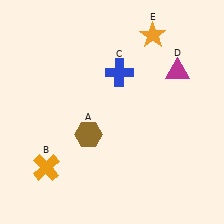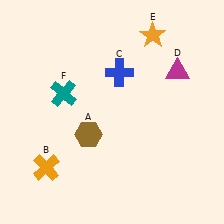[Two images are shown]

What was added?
A teal cross (F) was added in Image 2.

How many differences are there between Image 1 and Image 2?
There is 1 difference between the two images.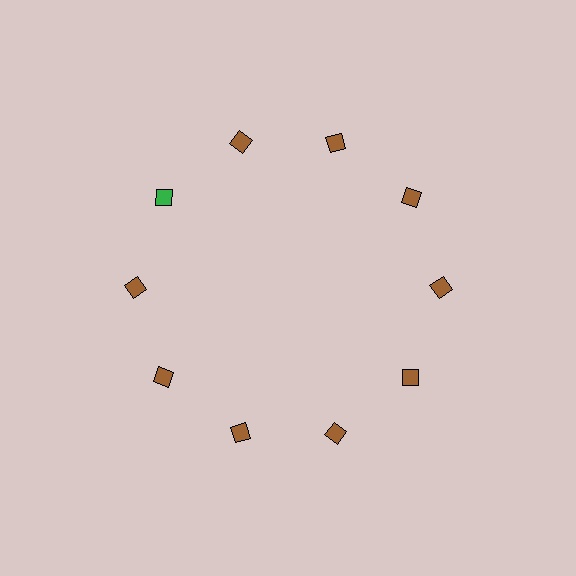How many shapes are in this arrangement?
There are 10 shapes arranged in a ring pattern.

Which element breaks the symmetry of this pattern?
The green diamond at roughly the 10 o'clock position breaks the symmetry. All other shapes are brown diamonds.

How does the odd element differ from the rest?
It has a different color: green instead of brown.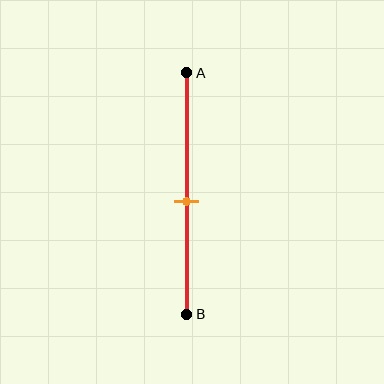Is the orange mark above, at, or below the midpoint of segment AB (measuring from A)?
The orange mark is below the midpoint of segment AB.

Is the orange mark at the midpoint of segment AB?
No, the mark is at about 55% from A, not at the 50% midpoint.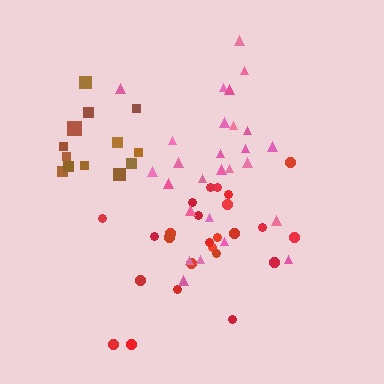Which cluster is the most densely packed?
Red.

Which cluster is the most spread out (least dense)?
Pink.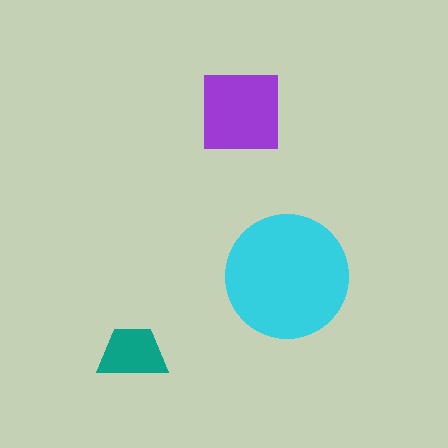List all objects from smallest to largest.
The teal trapezoid, the purple square, the cyan circle.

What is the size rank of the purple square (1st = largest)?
2nd.